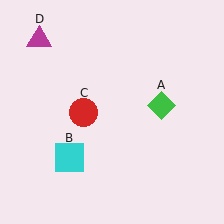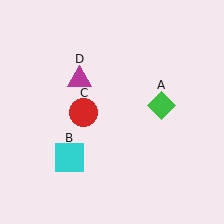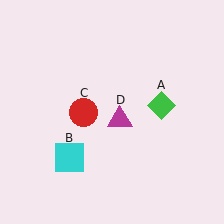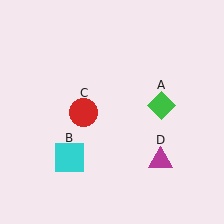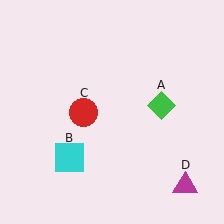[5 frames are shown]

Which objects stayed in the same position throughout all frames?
Green diamond (object A) and cyan square (object B) and red circle (object C) remained stationary.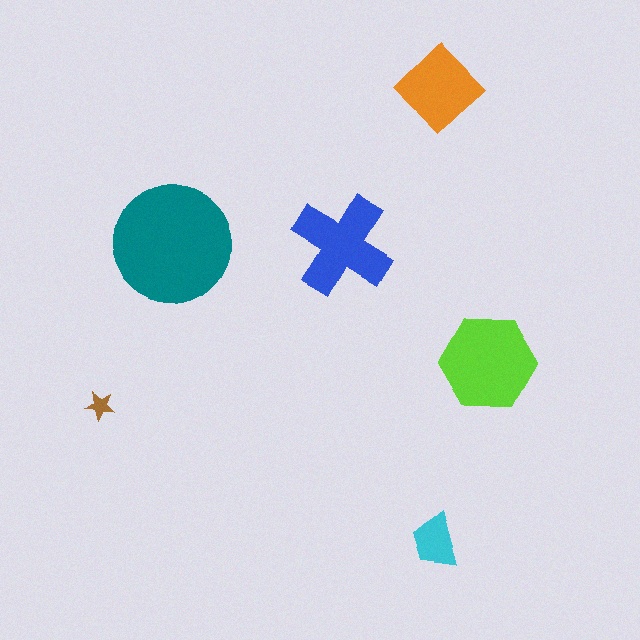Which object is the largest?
The teal circle.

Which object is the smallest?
The brown star.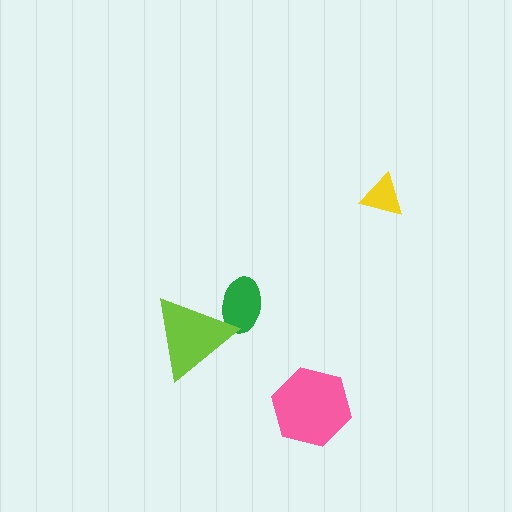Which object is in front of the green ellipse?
The lime triangle is in front of the green ellipse.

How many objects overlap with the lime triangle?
1 object overlaps with the lime triangle.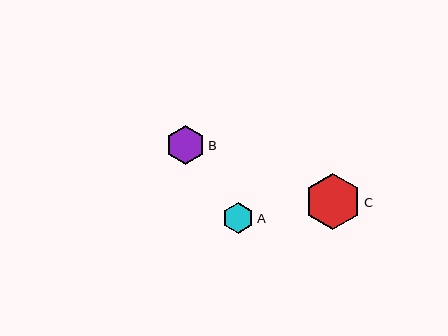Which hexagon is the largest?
Hexagon C is the largest with a size of approximately 57 pixels.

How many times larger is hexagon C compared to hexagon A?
Hexagon C is approximately 1.8 times the size of hexagon A.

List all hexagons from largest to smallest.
From largest to smallest: C, B, A.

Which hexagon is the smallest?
Hexagon A is the smallest with a size of approximately 32 pixels.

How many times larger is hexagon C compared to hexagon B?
Hexagon C is approximately 1.4 times the size of hexagon B.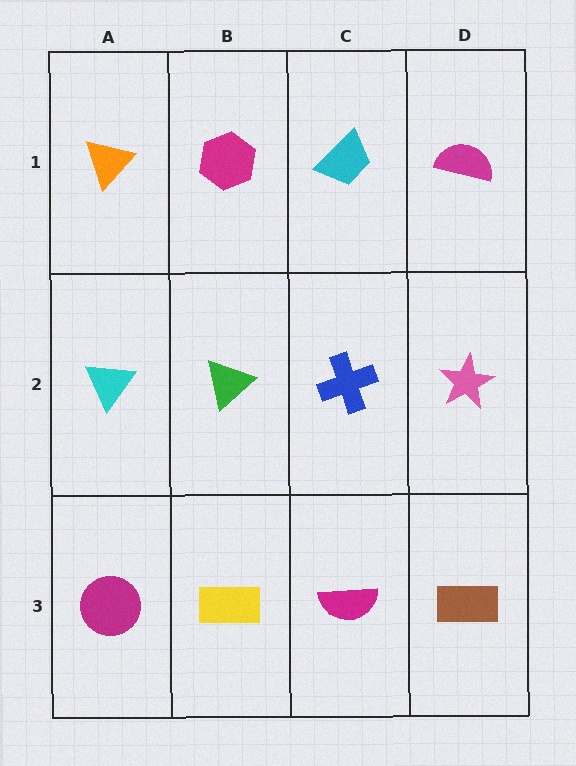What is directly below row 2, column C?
A magenta semicircle.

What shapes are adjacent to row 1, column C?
A blue cross (row 2, column C), a magenta hexagon (row 1, column B), a magenta semicircle (row 1, column D).